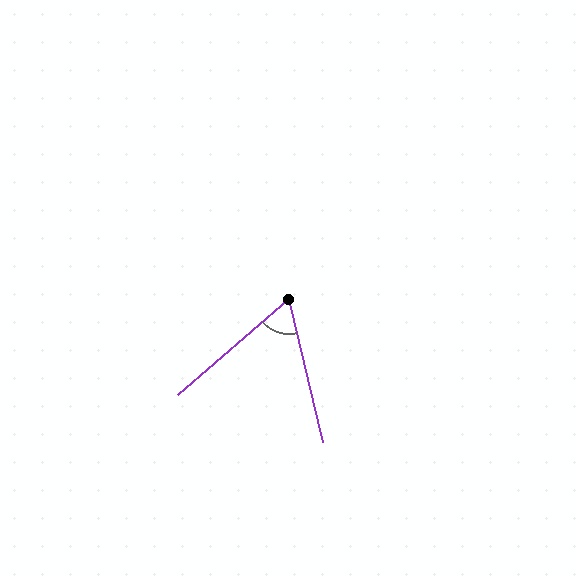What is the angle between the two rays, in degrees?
Approximately 62 degrees.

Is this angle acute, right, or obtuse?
It is acute.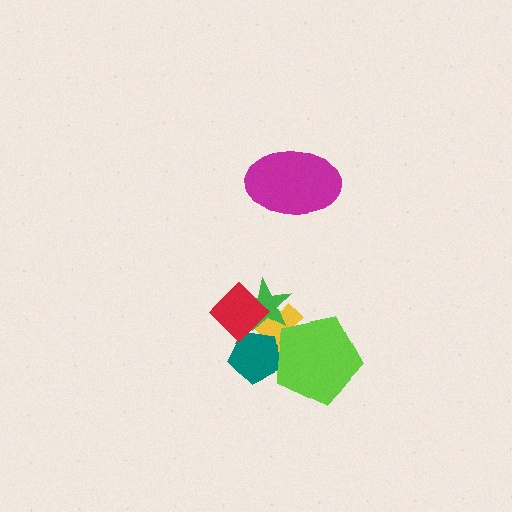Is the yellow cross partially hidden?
Yes, it is partially covered by another shape.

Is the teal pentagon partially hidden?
Yes, it is partially covered by another shape.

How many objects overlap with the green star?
2 objects overlap with the green star.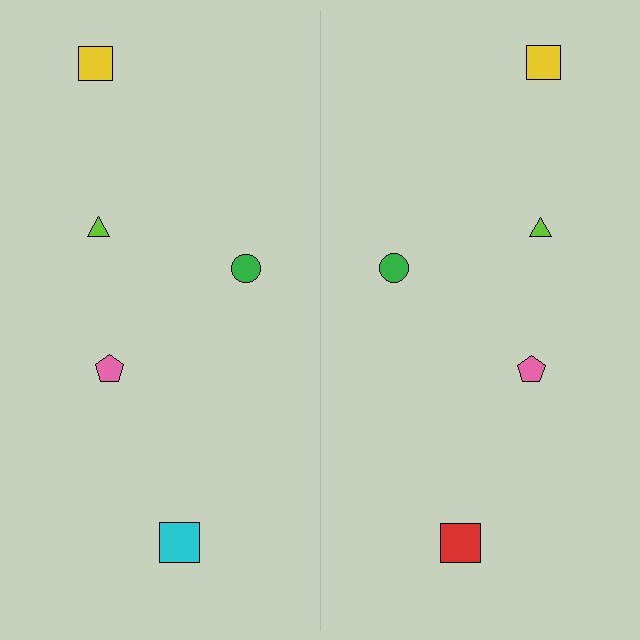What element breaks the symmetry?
The red square on the right side breaks the symmetry — its mirror counterpart is cyan.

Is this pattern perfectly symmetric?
No, the pattern is not perfectly symmetric. The red square on the right side breaks the symmetry — its mirror counterpart is cyan.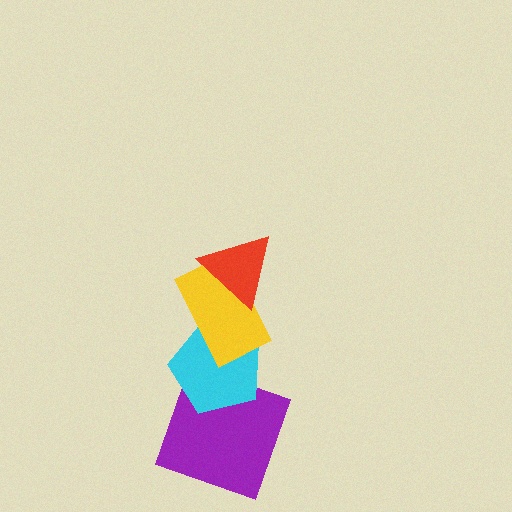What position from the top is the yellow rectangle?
The yellow rectangle is 2nd from the top.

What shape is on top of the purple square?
The cyan pentagon is on top of the purple square.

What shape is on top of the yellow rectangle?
The red triangle is on top of the yellow rectangle.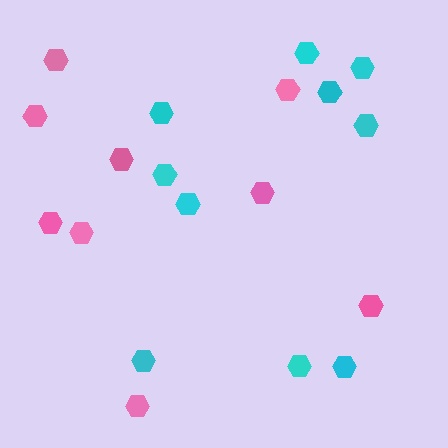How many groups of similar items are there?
There are 2 groups: one group of pink hexagons (9) and one group of cyan hexagons (10).